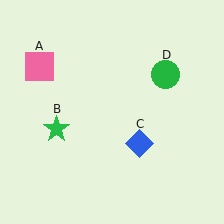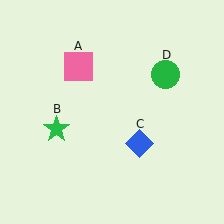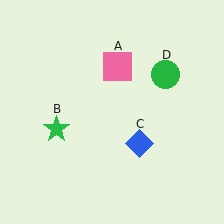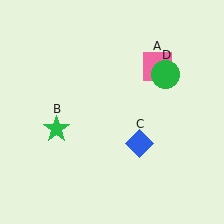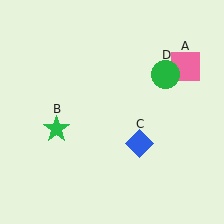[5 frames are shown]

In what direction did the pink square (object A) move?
The pink square (object A) moved right.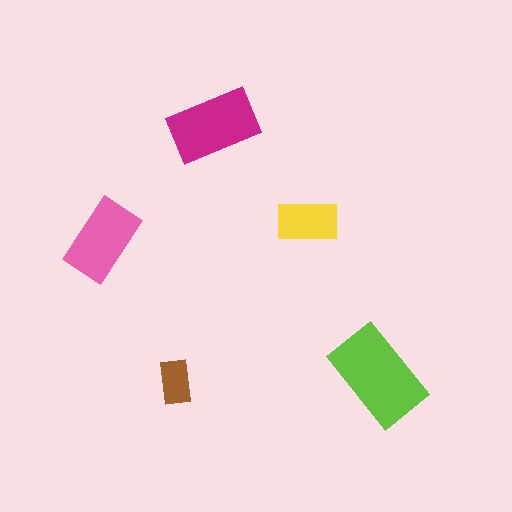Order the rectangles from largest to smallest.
the lime one, the magenta one, the pink one, the yellow one, the brown one.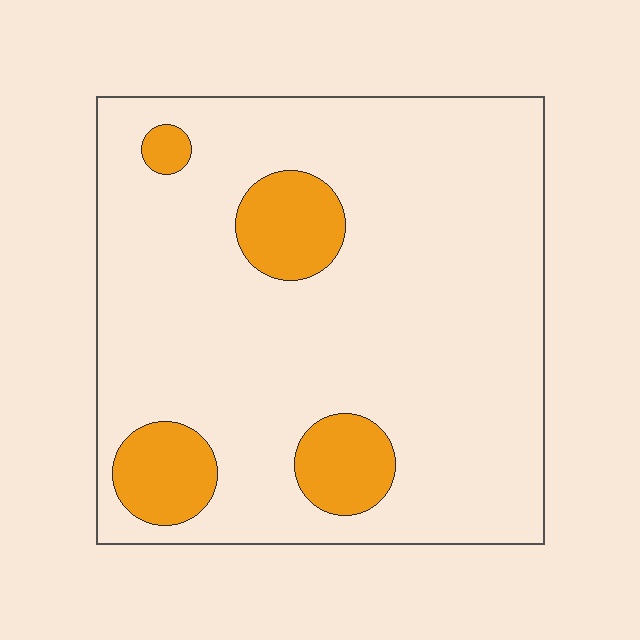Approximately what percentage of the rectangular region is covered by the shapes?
Approximately 15%.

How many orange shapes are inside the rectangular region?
4.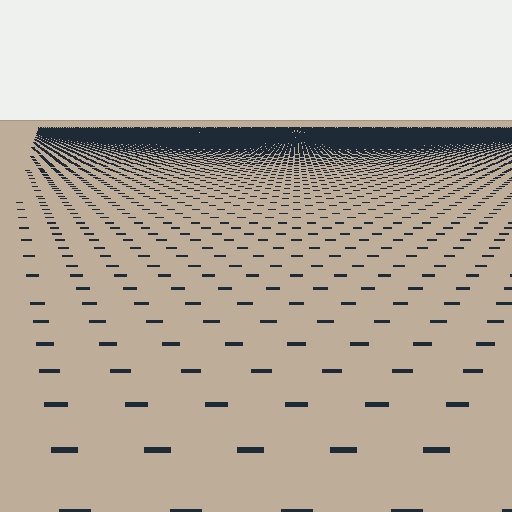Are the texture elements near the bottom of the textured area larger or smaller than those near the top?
Larger. Near the bottom, elements are closer to the viewer and appear at a bigger on-screen size.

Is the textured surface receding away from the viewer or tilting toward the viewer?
The surface is receding away from the viewer. Texture elements get smaller and denser toward the top.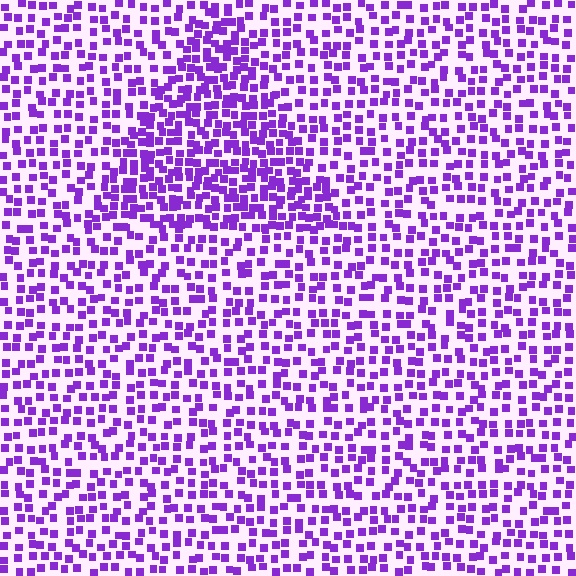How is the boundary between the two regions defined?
The boundary is defined by a change in element density (approximately 1.8x ratio). All elements are the same color, size, and shape.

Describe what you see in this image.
The image contains small purple elements arranged at two different densities. A triangle-shaped region is visible where the elements are more densely packed than the surrounding area.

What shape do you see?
I see a triangle.